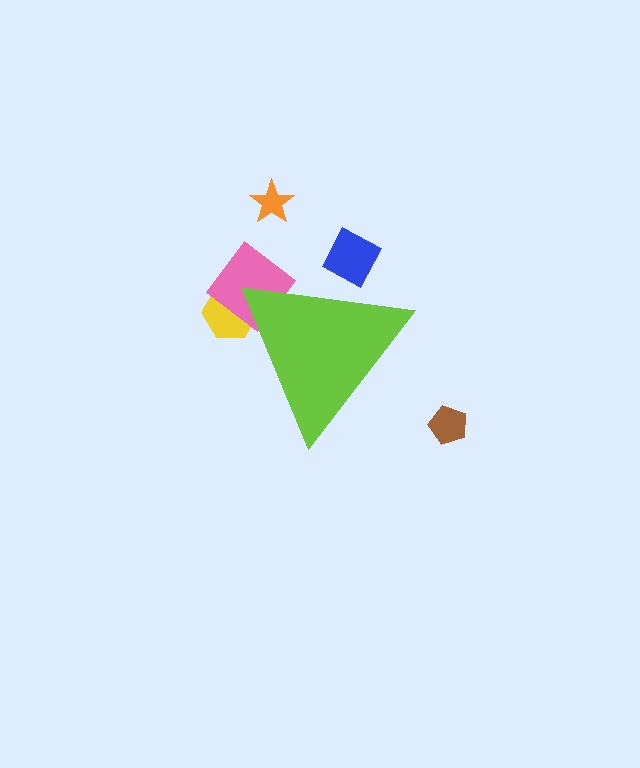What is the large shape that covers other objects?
A lime triangle.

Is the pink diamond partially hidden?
Yes, the pink diamond is partially hidden behind the lime triangle.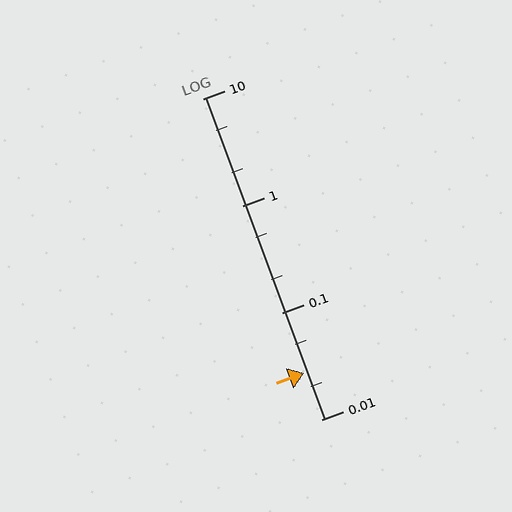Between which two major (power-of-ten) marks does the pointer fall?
The pointer is between 0.01 and 0.1.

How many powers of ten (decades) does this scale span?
The scale spans 3 decades, from 0.01 to 10.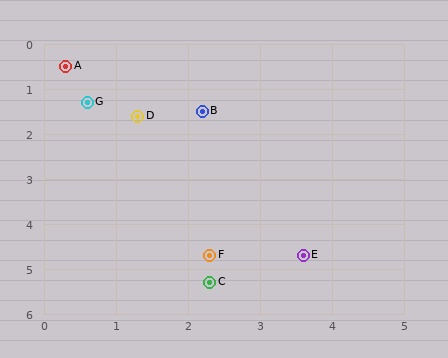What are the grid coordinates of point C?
Point C is at approximately (2.3, 5.3).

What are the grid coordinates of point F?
Point F is at approximately (2.3, 4.7).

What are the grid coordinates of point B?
Point B is at approximately (2.2, 1.5).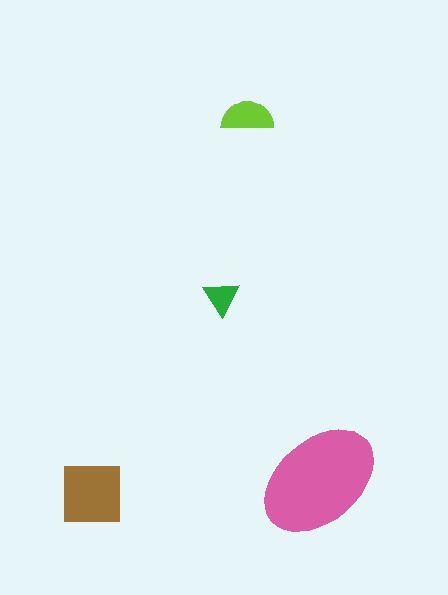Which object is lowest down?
The brown square is bottommost.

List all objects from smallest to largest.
The green triangle, the lime semicircle, the brown square, the pink ellipse.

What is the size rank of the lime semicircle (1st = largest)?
3rd.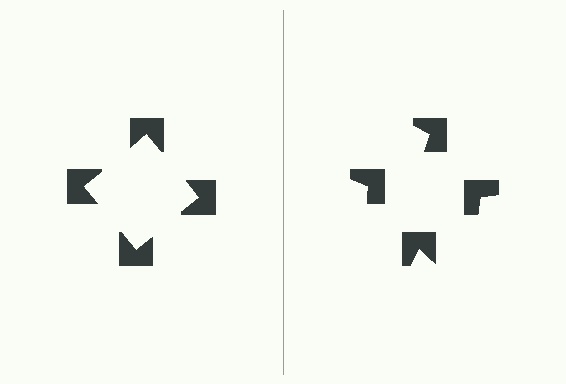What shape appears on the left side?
An illusory square.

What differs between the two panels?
The notched squares are positioned identically on both sides; only the wedge orientations differ. On the left they align to a square; on the right they are misaligned.